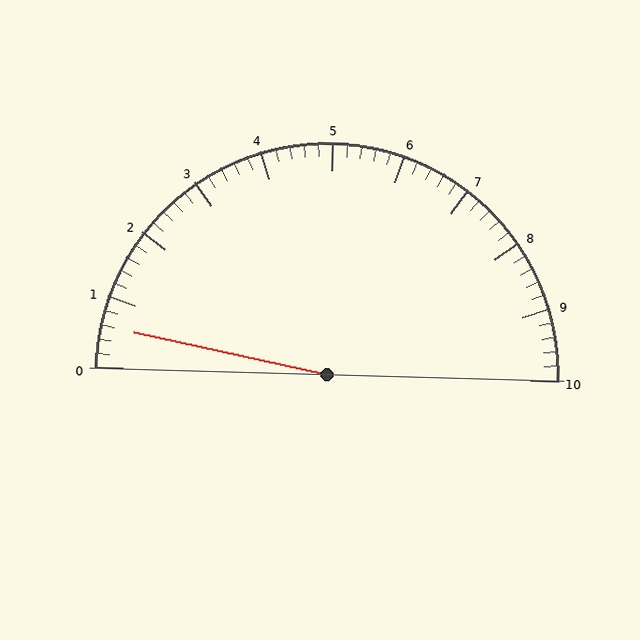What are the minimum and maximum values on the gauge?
The gauge ranges from 0 to 10.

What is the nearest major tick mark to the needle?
The nearest major tick mark is 1.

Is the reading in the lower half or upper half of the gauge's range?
The reading is in the lower half of the range (0 to 10).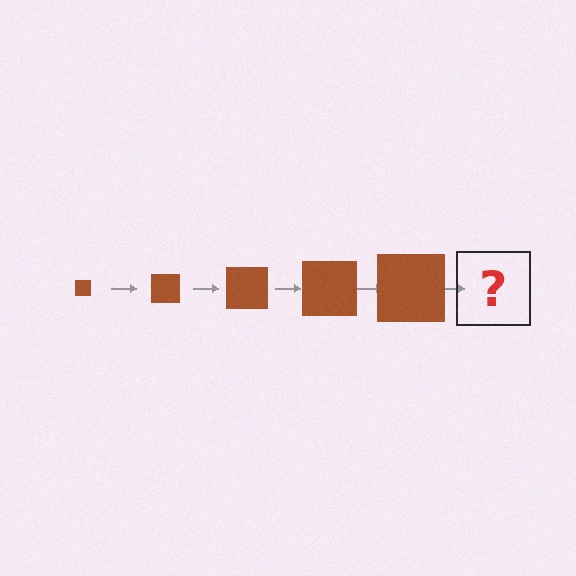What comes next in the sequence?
The next element should be a brown square, larger than the previous one.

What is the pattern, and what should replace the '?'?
The pattern is that the square gets progressively larger each step. The '?' should be a brown square, larger than the previous one.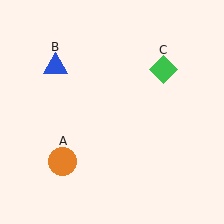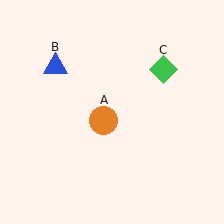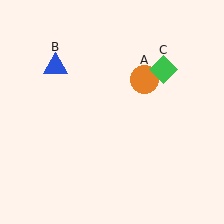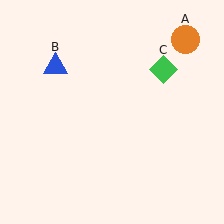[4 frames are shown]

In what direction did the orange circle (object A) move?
The orange circle (object A) moved up and to the right.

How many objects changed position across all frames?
1 object changed position: orange circle (object A).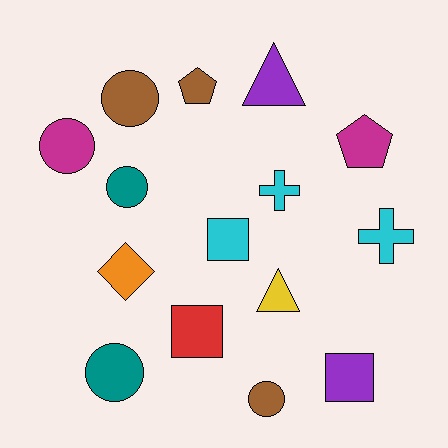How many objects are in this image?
There are 15 objects.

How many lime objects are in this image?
There are no lime objects.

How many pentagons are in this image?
There are 2 pentagons.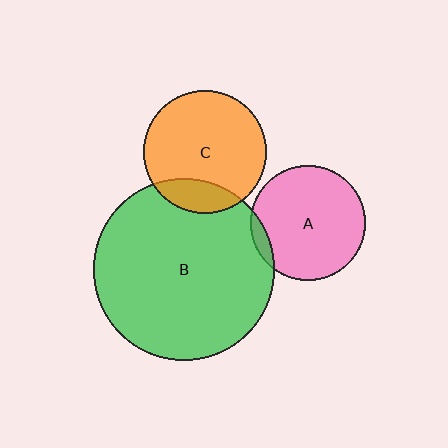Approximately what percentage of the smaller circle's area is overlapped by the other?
Approximately 15%.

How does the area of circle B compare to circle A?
Approximately 2.5 times.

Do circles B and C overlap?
Yes.